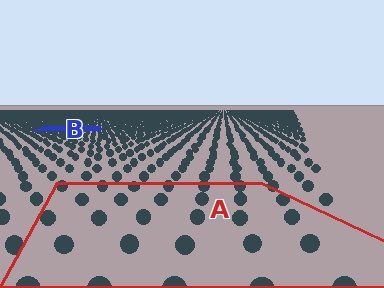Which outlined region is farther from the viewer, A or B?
Region B is farther from the viewer — the texture elements inside it appear smaller and more densely packed.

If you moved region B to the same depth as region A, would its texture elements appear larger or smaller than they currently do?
They would appear larger. At a closer depth, the same texture elements are projected at a bigger on-screen size.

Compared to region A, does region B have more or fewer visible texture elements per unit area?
Region B has more texture elements per unit area — they are packed more densely because it is farther away.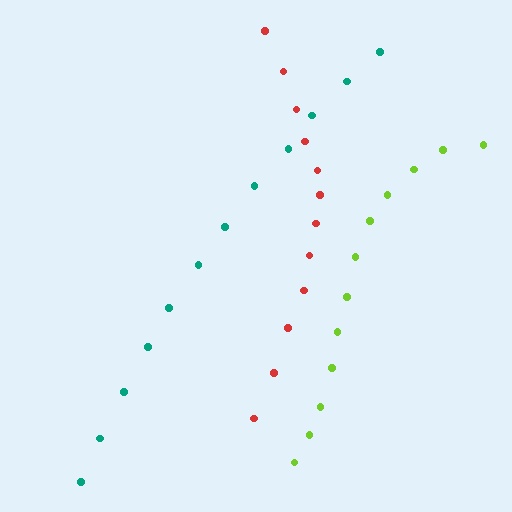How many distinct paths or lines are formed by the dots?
There are 3 distinct paths.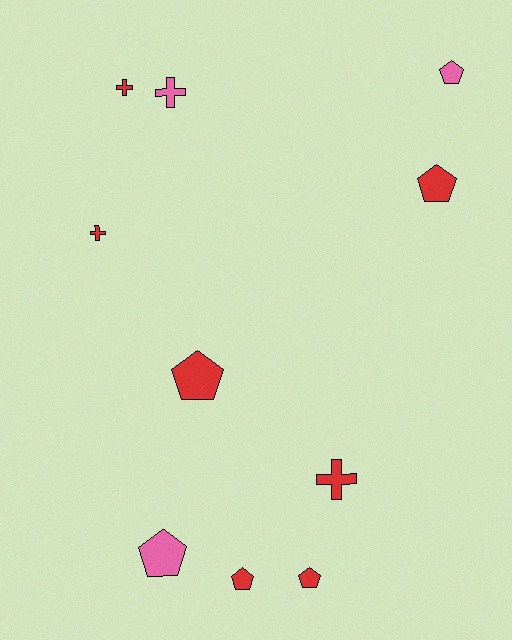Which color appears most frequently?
Red, with 7 objects.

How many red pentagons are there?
There are 4 red pentagons.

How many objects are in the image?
There are 10 objects.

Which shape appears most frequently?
Pentagon, with 6 objects.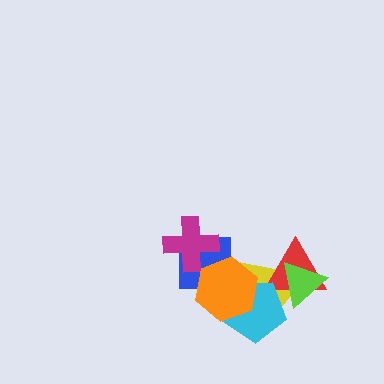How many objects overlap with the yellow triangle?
4 objects overlap with the yellow triangle.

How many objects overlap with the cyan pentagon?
3 objects overlap with the cyan pentagon.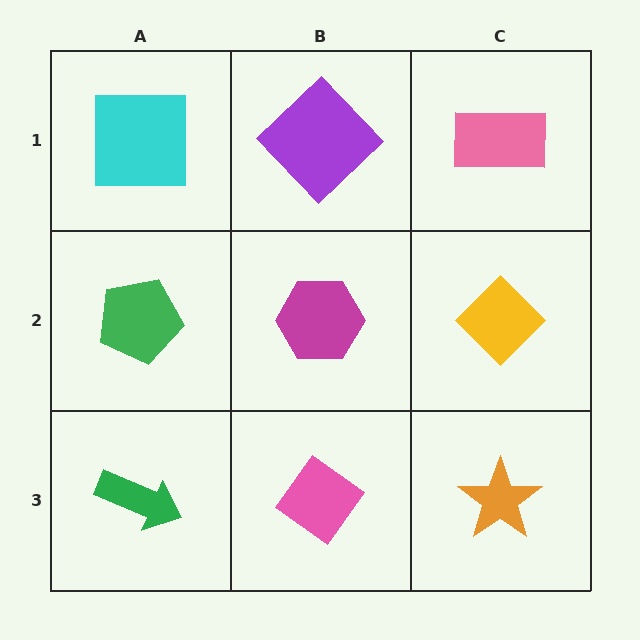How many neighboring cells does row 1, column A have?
2.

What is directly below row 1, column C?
A yellow diamond.